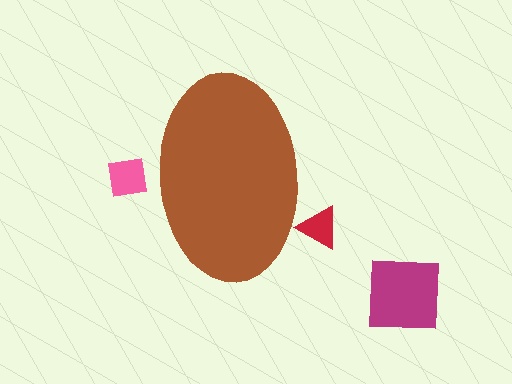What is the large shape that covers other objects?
A brown ellipse.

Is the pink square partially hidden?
Yes, the pink square is partially hidden behind the brown ellipse.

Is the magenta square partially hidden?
No, the magenta square is fully visible.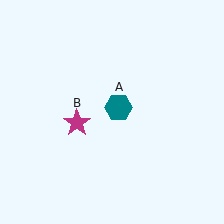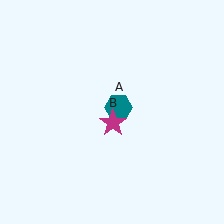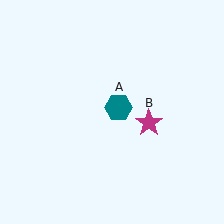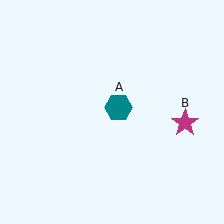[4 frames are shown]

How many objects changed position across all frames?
1 object changed position: magenta star (object B).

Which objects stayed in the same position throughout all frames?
Teal hexagon (object A) remained stationary.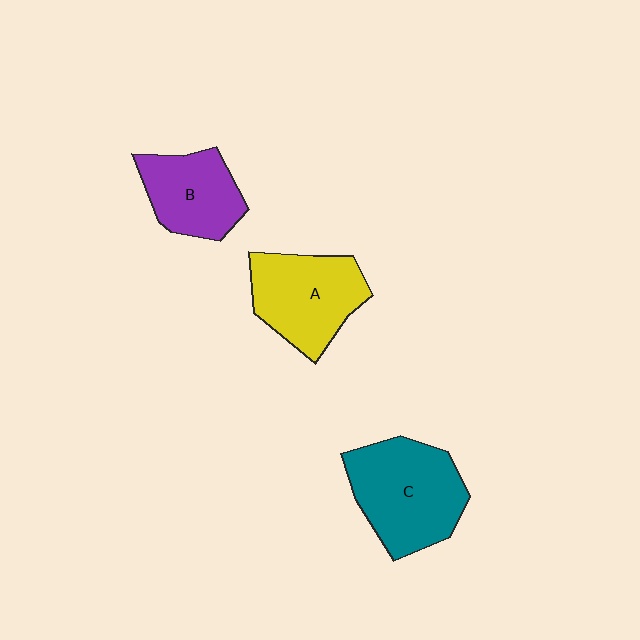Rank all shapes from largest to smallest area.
From largest to smallest: C (teal), A (yellow), B (purple).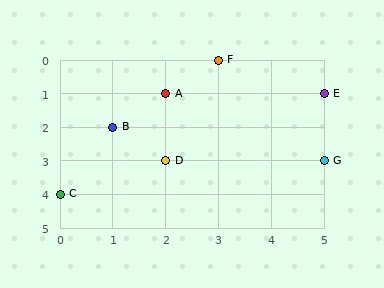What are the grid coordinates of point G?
Point G is at grid coordinates (5, 3).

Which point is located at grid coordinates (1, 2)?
Point B is at (1, 2).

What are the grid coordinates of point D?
Point D is at grid coordinates (2, 3).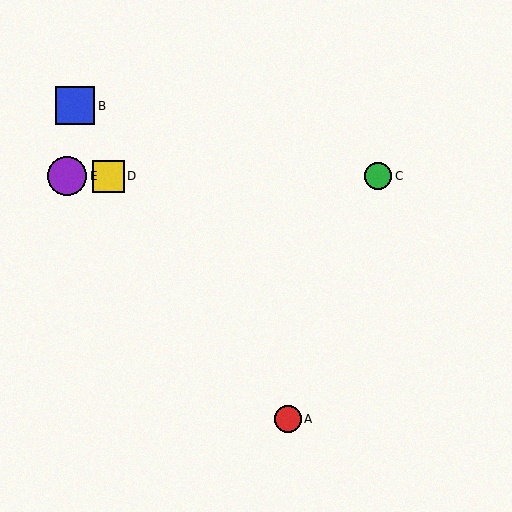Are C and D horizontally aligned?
Yes, both are at y≈176.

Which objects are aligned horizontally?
Objects C, D, E are aligned horizontally.